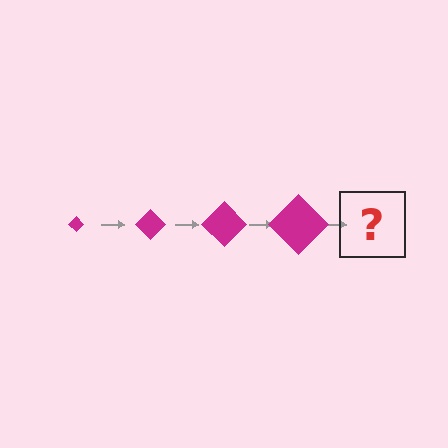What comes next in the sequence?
The next element should be a magenta diamond, larger than the previous one.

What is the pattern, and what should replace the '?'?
The pattern is that the diamond gets progressively larger each step. The '?' should be a magenta diamond, larger than the previous one.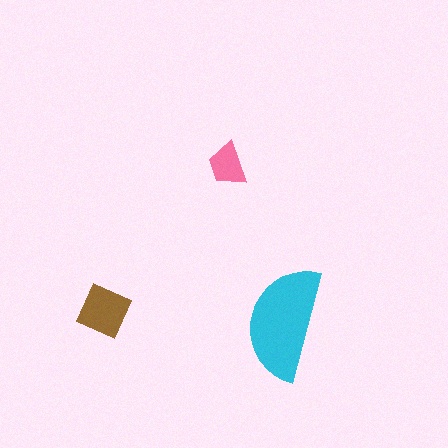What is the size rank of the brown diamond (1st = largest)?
2nd.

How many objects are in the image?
There are 3 objects in the image.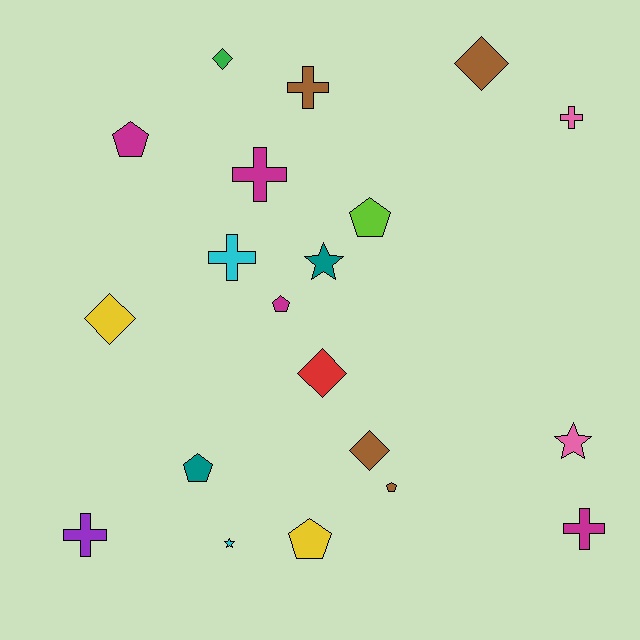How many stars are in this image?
There are 3 stars.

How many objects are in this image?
There are 20 objects.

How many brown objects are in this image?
There are 4 brown objects.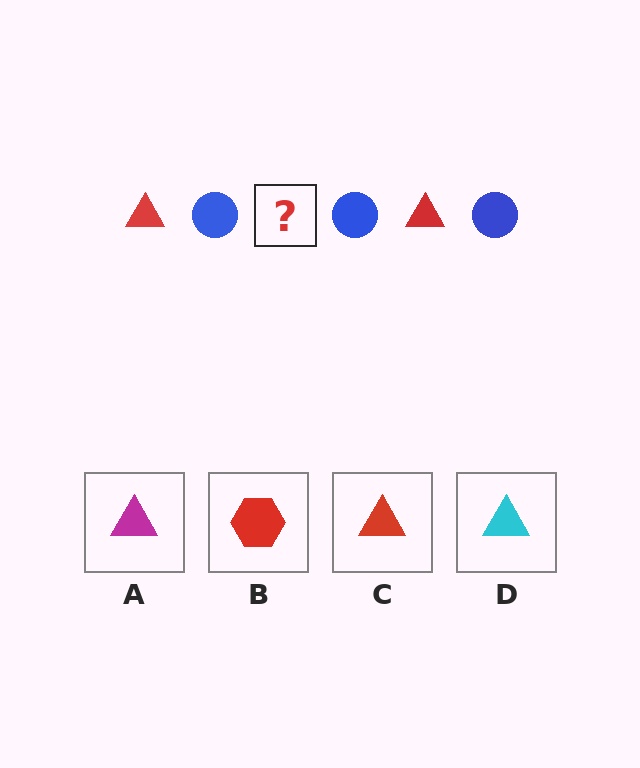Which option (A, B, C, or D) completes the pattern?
C.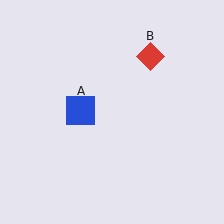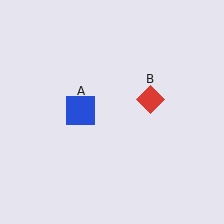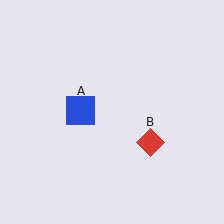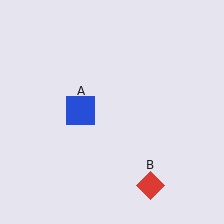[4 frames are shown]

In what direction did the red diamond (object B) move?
The red diamond (object B) moved down.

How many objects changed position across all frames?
1 object changed position: red diamond (object B).